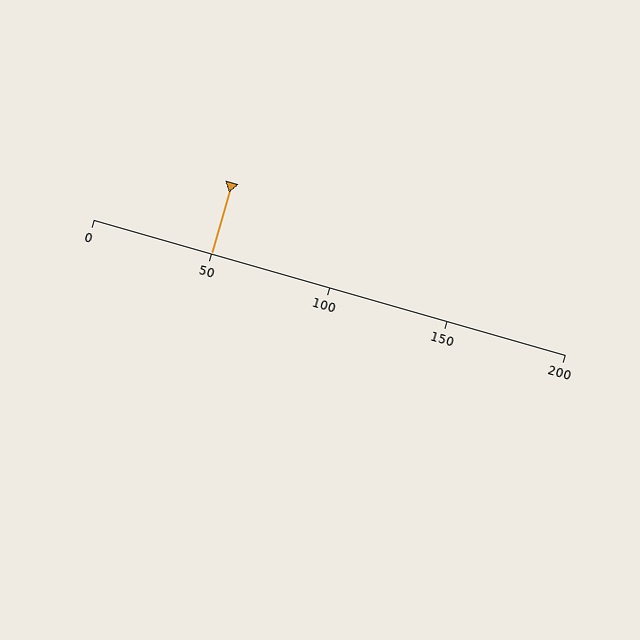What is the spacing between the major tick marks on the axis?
The major ticks are spaced 50 apart.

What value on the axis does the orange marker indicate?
The marker indicates approximately 50.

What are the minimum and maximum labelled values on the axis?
The axis runs from 0 to 200.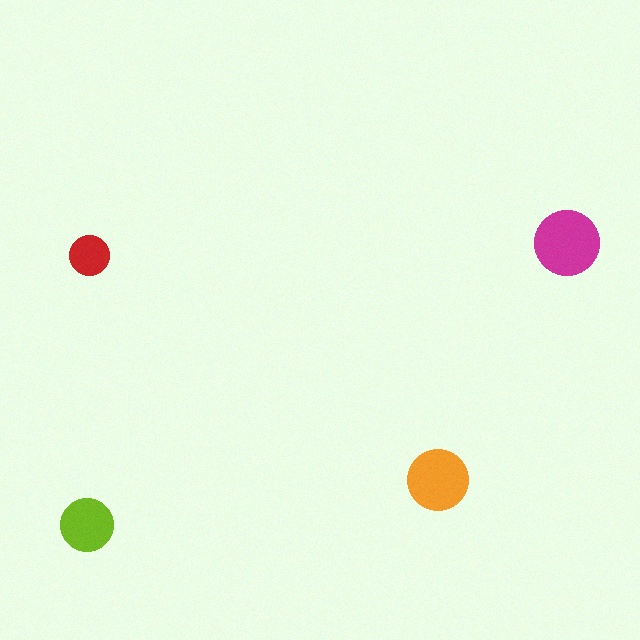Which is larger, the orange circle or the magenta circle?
The magenta one.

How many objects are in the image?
There are 4 objects in the image.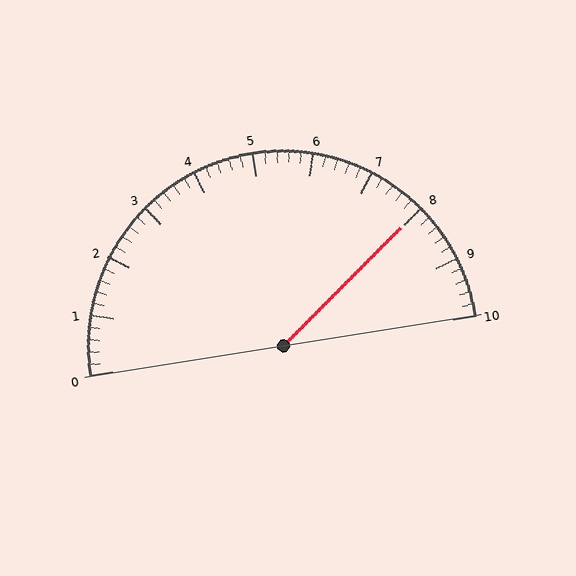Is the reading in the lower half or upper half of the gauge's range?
The reading is in the upper half of the range (0 to 10).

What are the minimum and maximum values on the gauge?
The gauge ranges from 0 to 10.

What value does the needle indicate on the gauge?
The needle indicates approximately 8.0.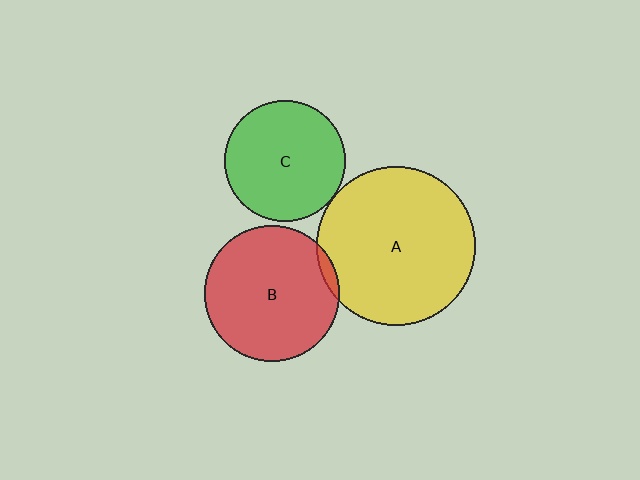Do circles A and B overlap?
Yes.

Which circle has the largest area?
Circle A (yellow).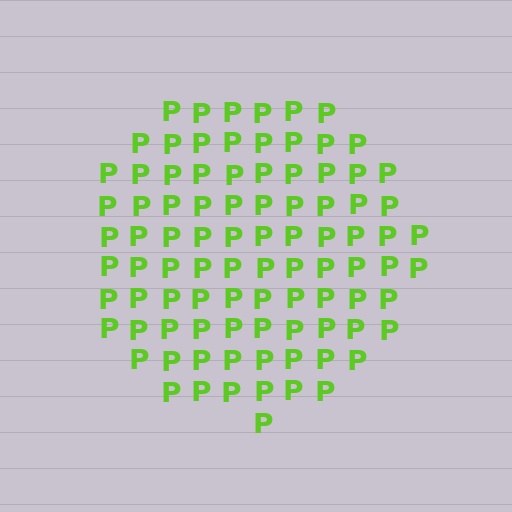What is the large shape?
The large shape is a circle.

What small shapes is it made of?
It is made of small letter P's.